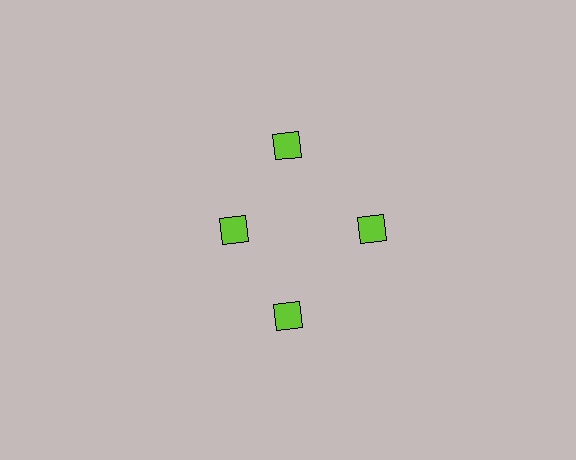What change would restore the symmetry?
The symmetry would be restored by moving it outward, back onto the ring so that all 4 squares sit at equal angles and equal distance from the center.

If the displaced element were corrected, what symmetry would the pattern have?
It would have 4-fold rotational symmetry — the pattern would map onto itself every 90 degrees.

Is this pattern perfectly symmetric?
No. The 4 lime squares are arranged in a ring, but one element near the 9 o'clock position is pulled inward toward the center, breaking the 4-fold rotational symmetry.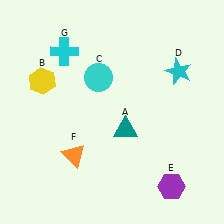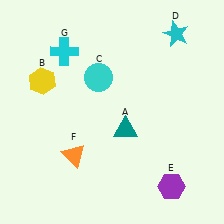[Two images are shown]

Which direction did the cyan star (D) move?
The cyan star (D) moved up.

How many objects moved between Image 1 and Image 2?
1 object moved between the two images.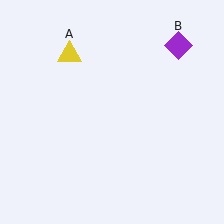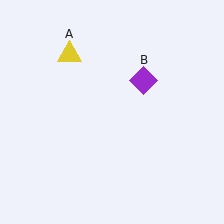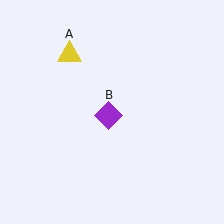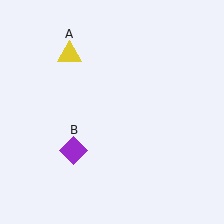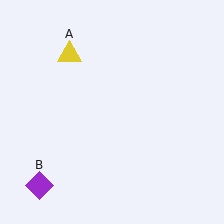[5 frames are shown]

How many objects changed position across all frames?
1 object changed position: purple diamond (object B).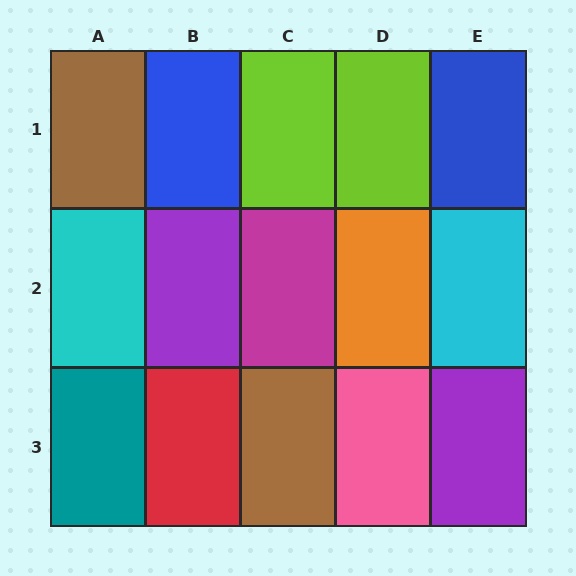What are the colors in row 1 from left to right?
Brown, blue, lime, lime, blue.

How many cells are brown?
2 cells are brown.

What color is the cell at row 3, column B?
Red.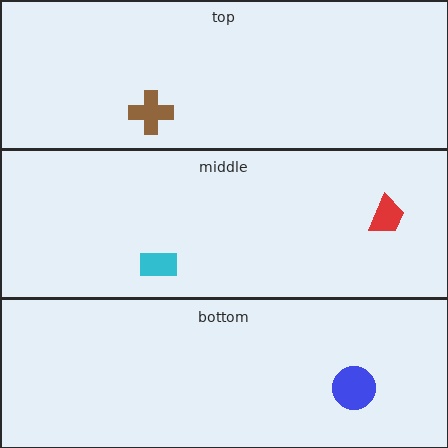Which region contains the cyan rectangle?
The middle region.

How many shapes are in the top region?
1.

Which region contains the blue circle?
The bottom region.